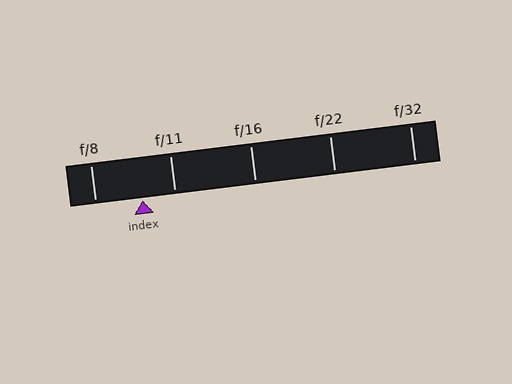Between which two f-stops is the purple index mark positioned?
The index mark is between f/8 and f/11.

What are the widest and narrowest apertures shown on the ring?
The widest aperture shown is f/8 and the narrowest is f/32.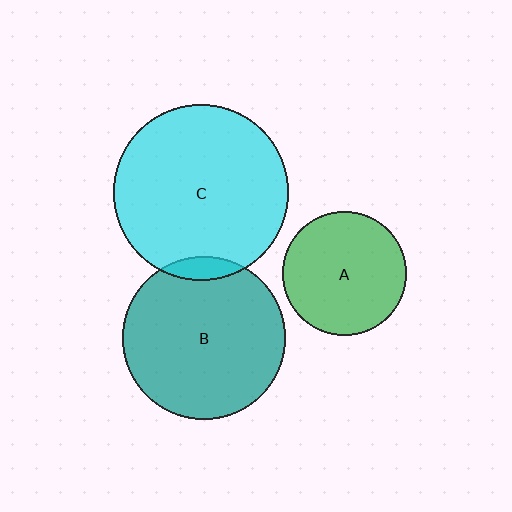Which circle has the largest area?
Circle C (cyan).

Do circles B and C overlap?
Yes.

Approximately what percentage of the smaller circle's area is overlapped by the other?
Approximately 5%.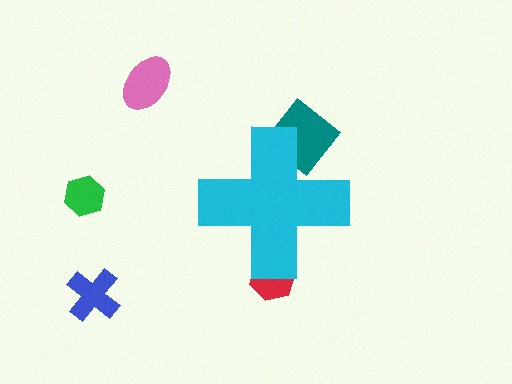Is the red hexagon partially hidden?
Yes, the red hexagon is partially hidden behind the cyan cross.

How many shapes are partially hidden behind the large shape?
2 shapes are partially hidden.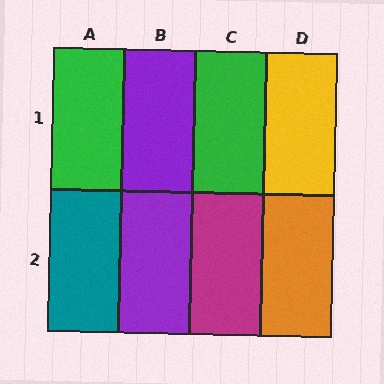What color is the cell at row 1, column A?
Green.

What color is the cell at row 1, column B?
Purple.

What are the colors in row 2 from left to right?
Teal, purple, magenta, orange.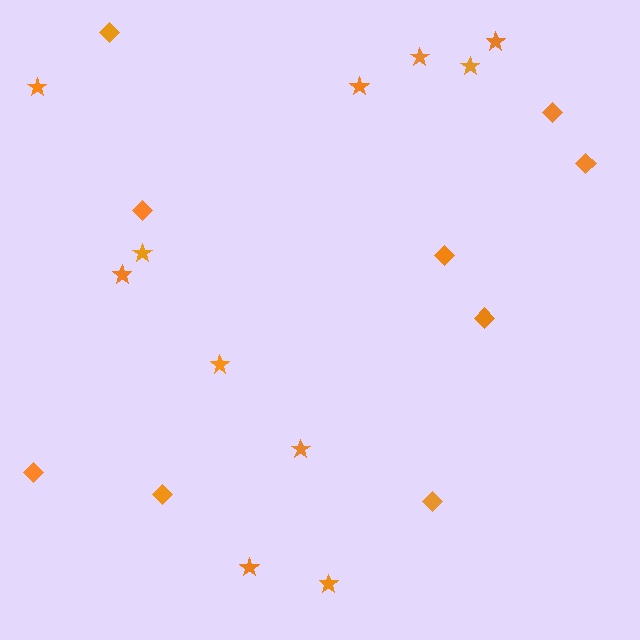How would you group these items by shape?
There are 2 groups: one group of stars (11) and one group of diamonds (9).